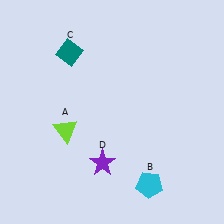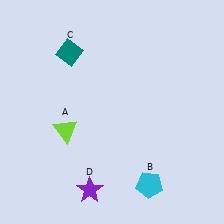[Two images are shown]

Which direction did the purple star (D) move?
The purple star (D) moved down.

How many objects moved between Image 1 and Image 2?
1 object moved between the two images.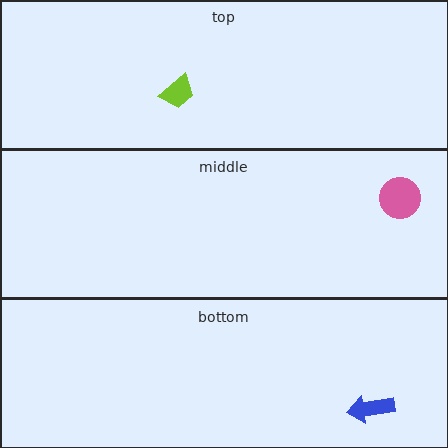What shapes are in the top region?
The lime trapezoid.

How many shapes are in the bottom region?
1.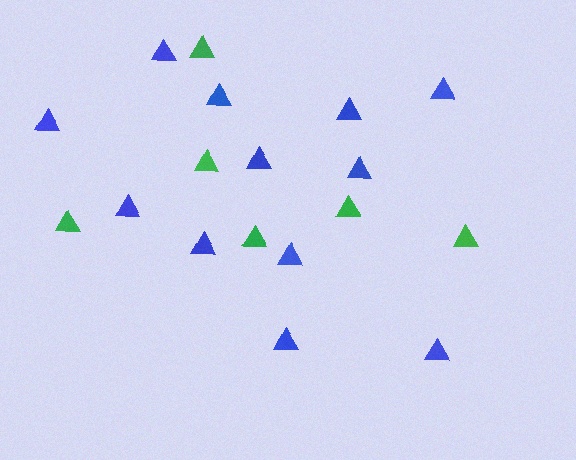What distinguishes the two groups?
There are 2 groups: one group of green triangles (6) and one group of blue triangles (12).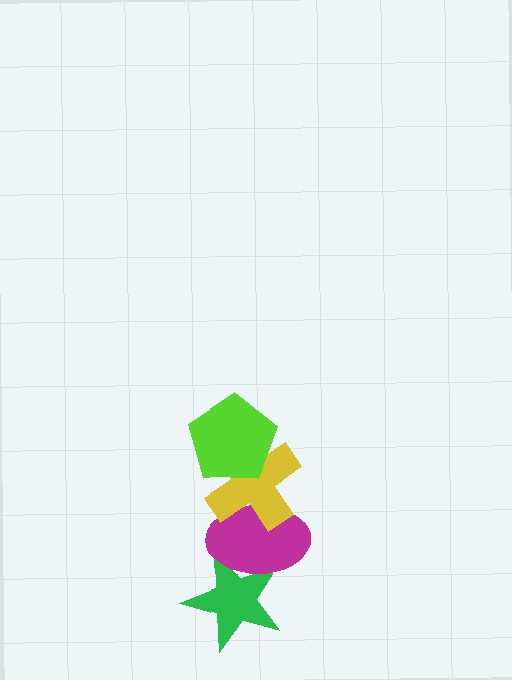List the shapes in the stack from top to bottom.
From top to bottom: the lime pentagon, the yellow cross, the magenta ellipse, the green star.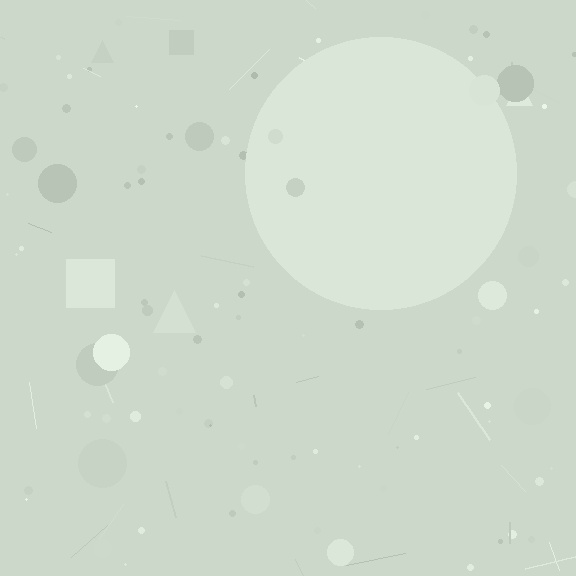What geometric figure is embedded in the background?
A circle is embedded in the background.